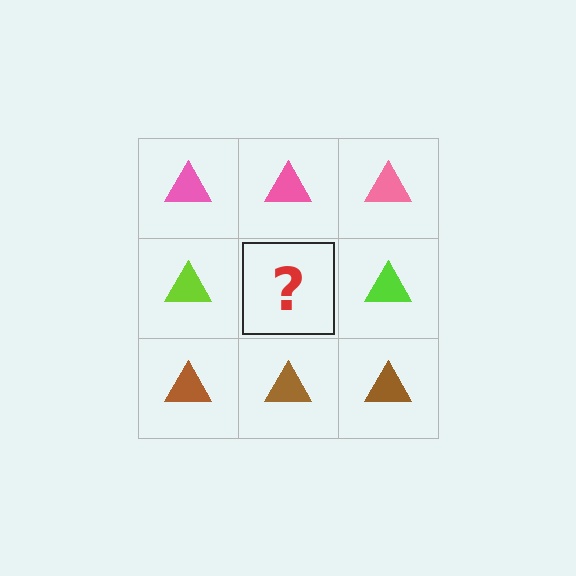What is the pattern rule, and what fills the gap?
The rule is that each row has a consistent color. The gap should be filled with a lime triangle.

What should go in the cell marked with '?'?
The missing cell should contain a lime triangle.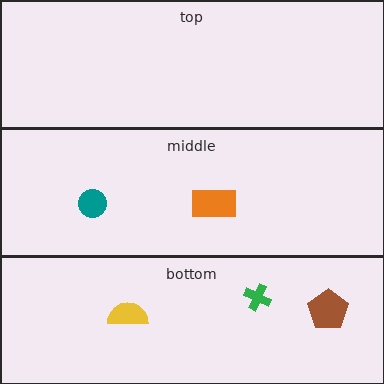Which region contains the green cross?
The bottom region.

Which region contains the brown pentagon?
The bottom region.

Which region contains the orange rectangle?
The middle region.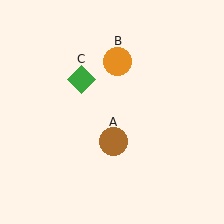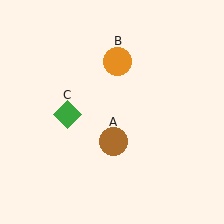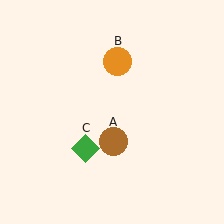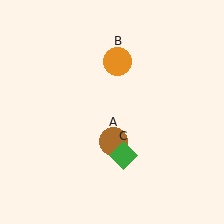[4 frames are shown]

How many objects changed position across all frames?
1 object changed position: green diamond (object C).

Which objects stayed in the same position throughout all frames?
Brown circle (object A) and orange circle (object B) remained stationary.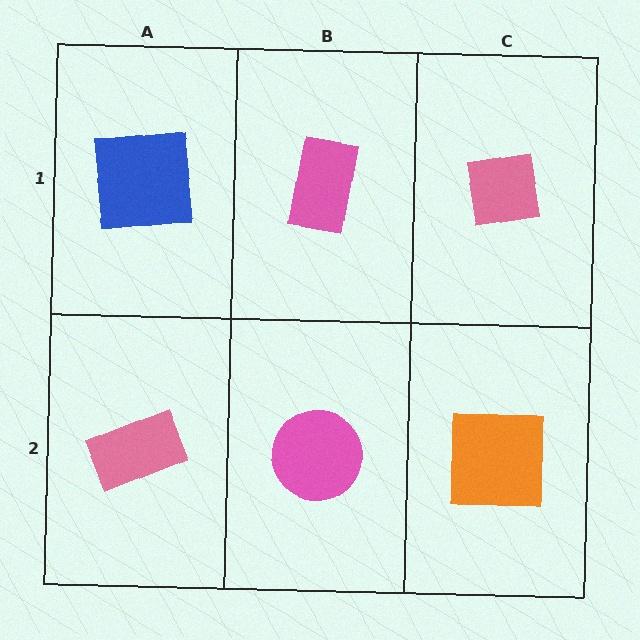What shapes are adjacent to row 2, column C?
A pink square (row 1, column C), a pink circle (row 2, column B).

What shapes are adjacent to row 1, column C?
An orange square (row 2, column C), a pink rectangle (row 1, column B).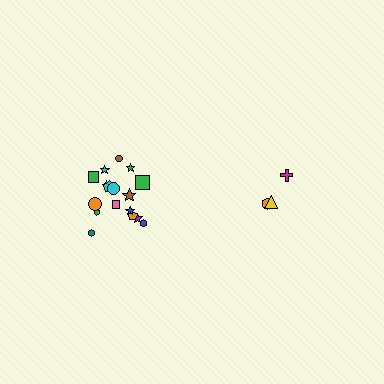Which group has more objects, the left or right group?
The left group.